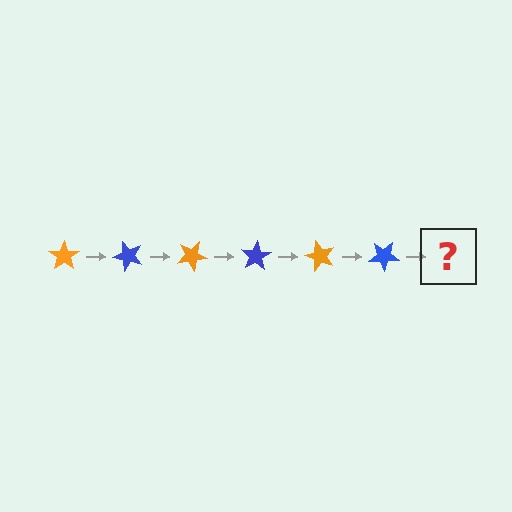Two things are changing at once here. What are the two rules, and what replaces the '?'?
The two rules are that it rotates 50 degrees each step and the color cycles through orange and blue. The '?' should be an orange star, rotated 300 degrees from the start.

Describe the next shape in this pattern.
It should be an orange star, rotated 300 degrees from the start.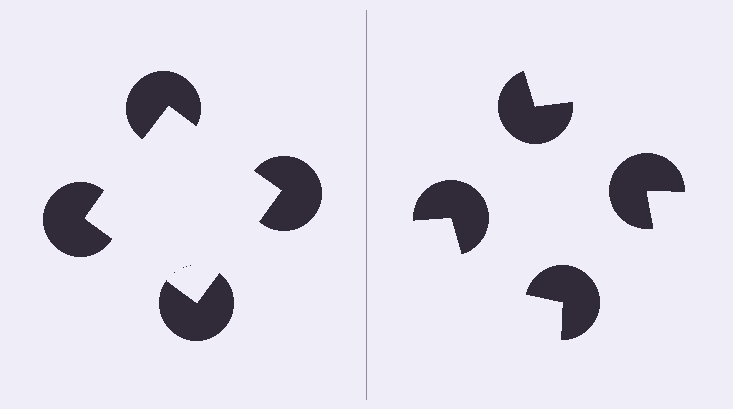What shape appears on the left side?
An illusory square.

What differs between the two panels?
The pac-man discs are positioned identically on both sides; only the wedge orientations differ. On the left they align to a square; on the right they are misaligned.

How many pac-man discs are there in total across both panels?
8 — 4 on each side.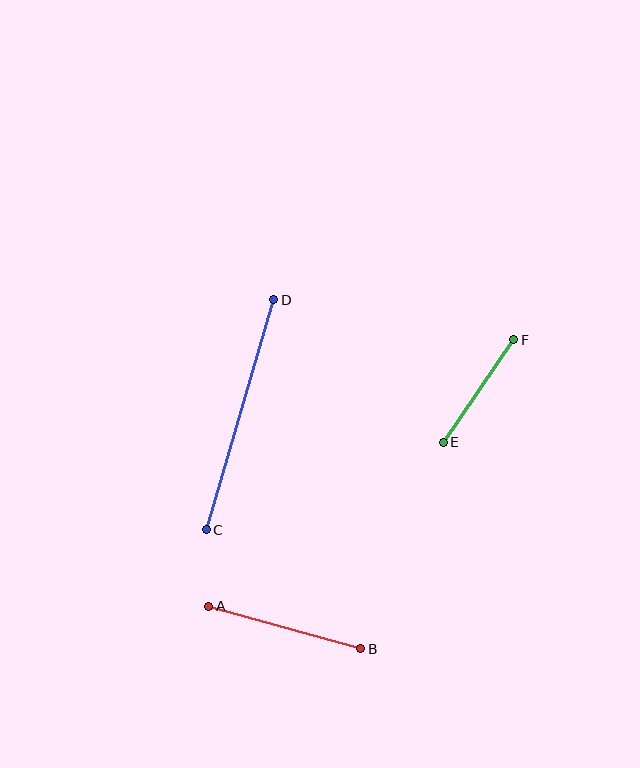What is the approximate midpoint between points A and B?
The midpoint is at approximately (285, 628) pixels.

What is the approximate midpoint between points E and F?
The midpoint is at approximately (478, 391) pixels.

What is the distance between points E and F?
The distance is approximately 124 pixels.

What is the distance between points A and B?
The distance is approximately 158 pixels.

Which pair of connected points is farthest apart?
Points C and D are farthest apart.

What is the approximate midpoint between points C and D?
The midpoint is at approximately (240, 415) pixels.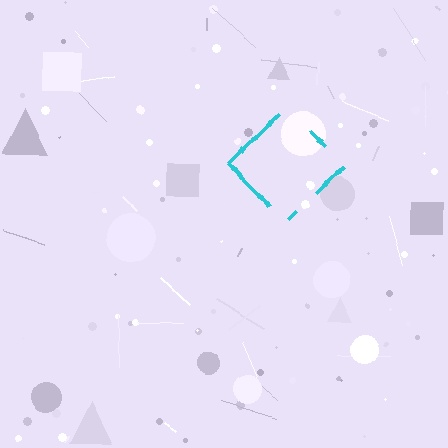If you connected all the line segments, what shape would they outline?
They would outline a diamond.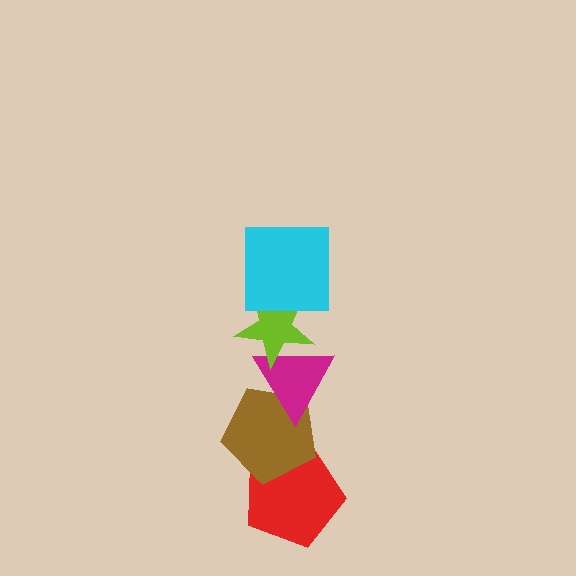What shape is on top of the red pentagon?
The brown pentagon is on top of the red pentagon.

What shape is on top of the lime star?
The cyan square is on top of the lime star.